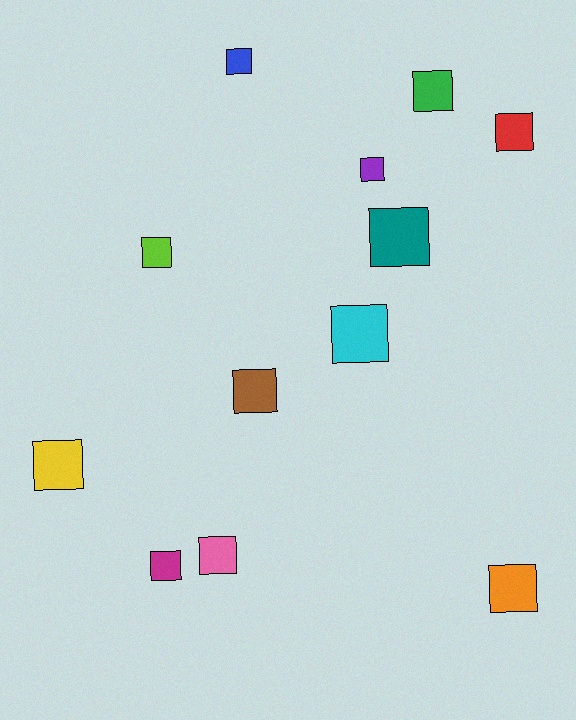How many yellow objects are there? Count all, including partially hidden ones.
There is 1 yellow object.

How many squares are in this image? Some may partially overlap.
There are 12 squares.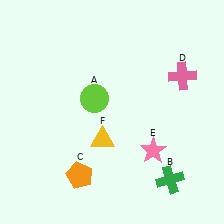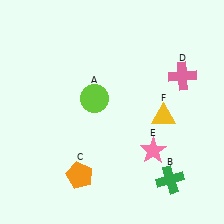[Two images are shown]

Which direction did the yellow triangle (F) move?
The yellow triangle (F) moved right.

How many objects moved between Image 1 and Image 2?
1 object moved between the two images.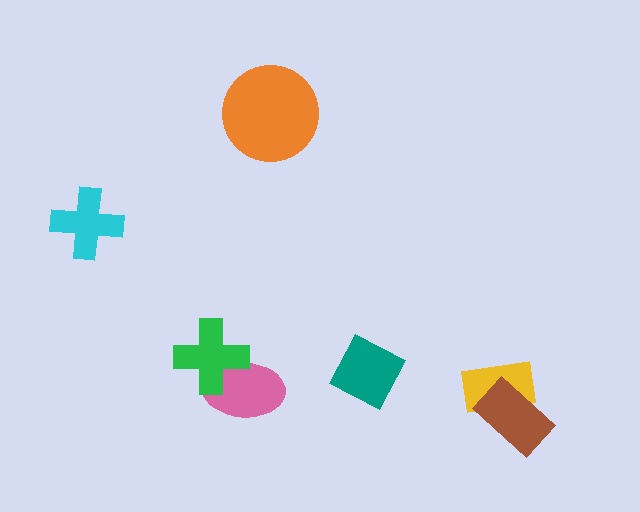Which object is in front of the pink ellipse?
The green cross is in front of the pink ellipse.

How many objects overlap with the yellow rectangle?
1 object overlaps with the yellow rectangle.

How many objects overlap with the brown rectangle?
1 object overlaps with the brown rectangle.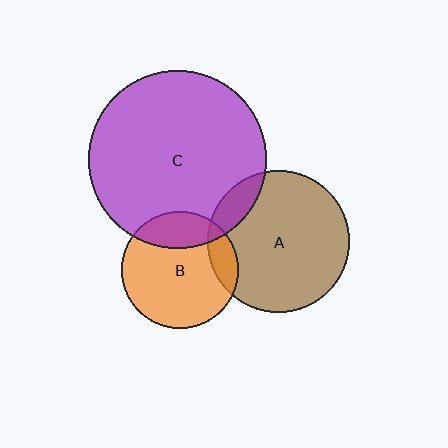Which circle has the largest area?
Circle C (purple).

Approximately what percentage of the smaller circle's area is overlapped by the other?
Approximately 25%.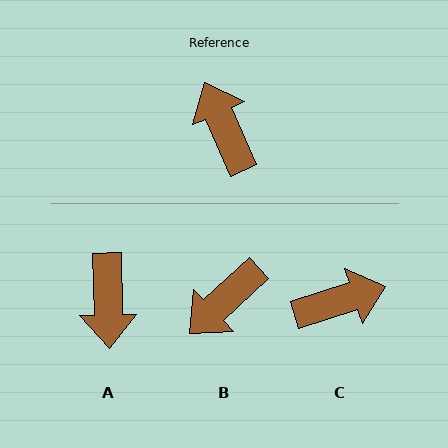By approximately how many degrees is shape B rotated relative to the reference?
Approximately 109 degrees counter-clockwise.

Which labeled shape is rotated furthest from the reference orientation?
A, about 157 degrees away.